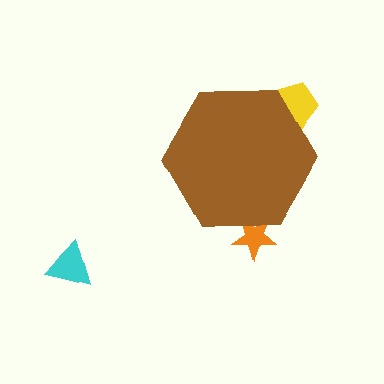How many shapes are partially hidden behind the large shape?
2 shapes are partially hidden.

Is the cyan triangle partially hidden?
No, the cyan triangle is fully visible.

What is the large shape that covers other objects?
A brown hexagon.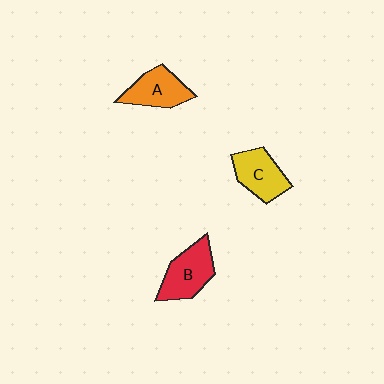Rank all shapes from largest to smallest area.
From largest to smallest: B (red), C (yellow), A (orange).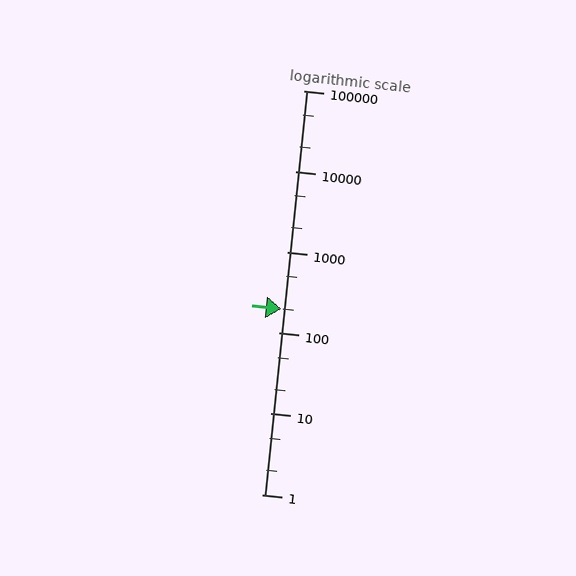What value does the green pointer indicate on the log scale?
The pointer indicates approximately 200.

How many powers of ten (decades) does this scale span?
The scale spans 5 decades, from 1 to 100000.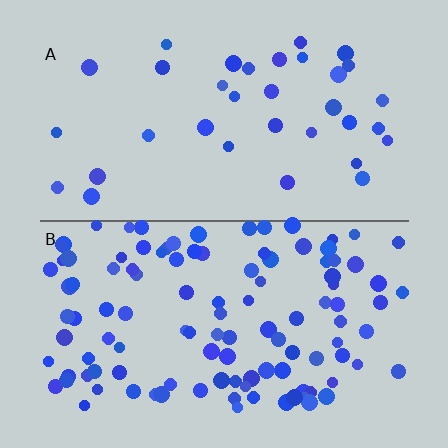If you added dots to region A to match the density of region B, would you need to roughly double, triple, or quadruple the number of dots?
Approximately triple.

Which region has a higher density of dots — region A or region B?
B (the bottom).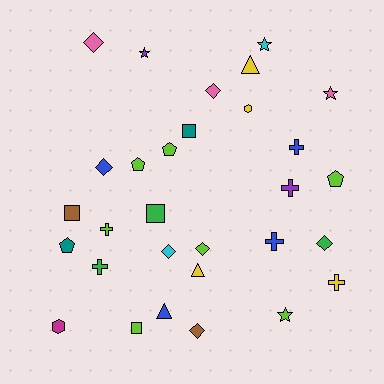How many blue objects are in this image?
There are 4 blue objects.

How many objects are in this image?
There are 30 objects.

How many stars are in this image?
There are 4 stars.